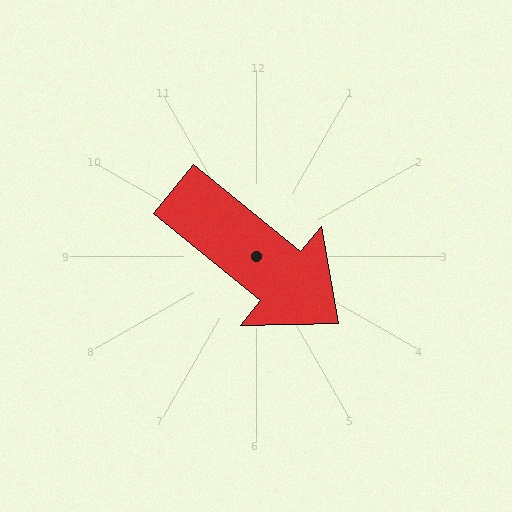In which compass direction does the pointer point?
Southeast.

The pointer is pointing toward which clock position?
Roughly 4 o'clock.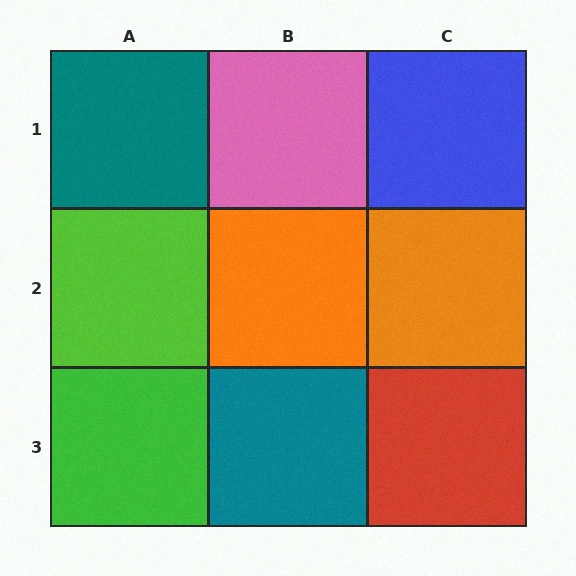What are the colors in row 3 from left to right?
Green, teal, red.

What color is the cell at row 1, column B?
Pink.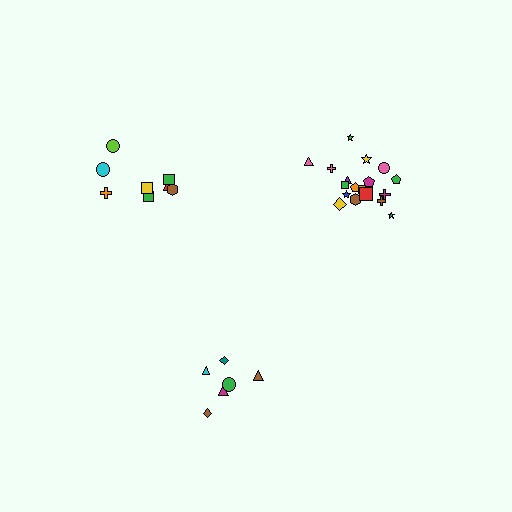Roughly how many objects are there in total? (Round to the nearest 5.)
Roughly 30 objects in total.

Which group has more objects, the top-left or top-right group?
The top-right group.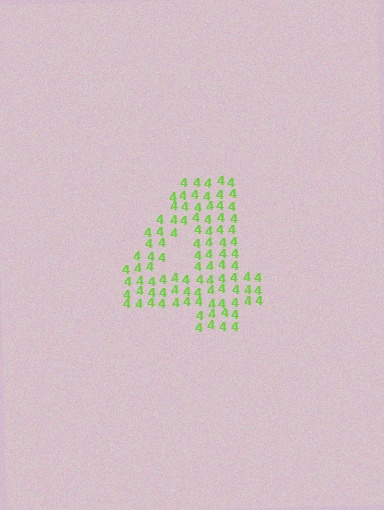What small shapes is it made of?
It is made of small digit 4's.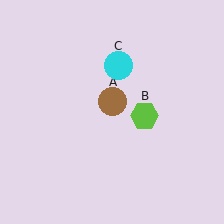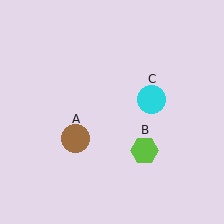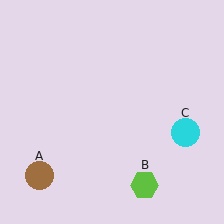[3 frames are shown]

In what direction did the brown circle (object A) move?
The brown circle (object A) moved down and to the left.